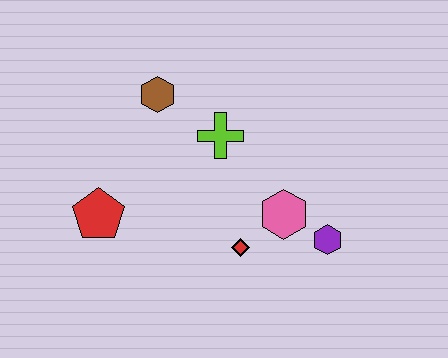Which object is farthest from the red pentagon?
The purple hexagon is farthest from the red pentagon.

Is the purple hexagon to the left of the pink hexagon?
No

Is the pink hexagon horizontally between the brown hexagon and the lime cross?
No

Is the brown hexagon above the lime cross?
Yes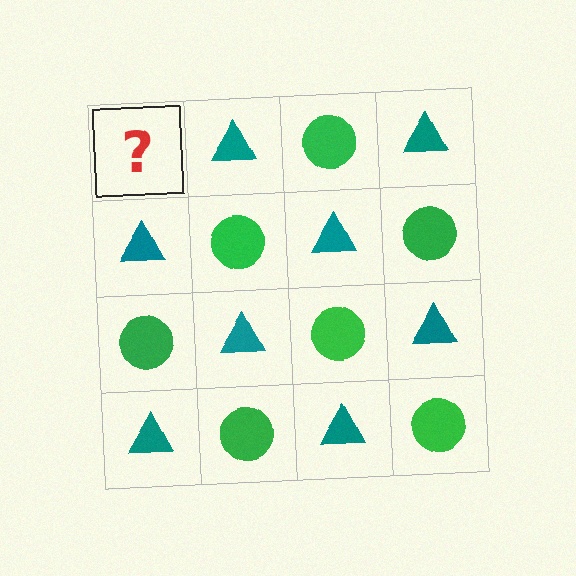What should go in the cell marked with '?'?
The missing cell should contain a green circle.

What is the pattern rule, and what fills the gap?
The rule is that it alternates green circle and teal triangle in a checkerboard pattern. The gap should be filled with a green circle.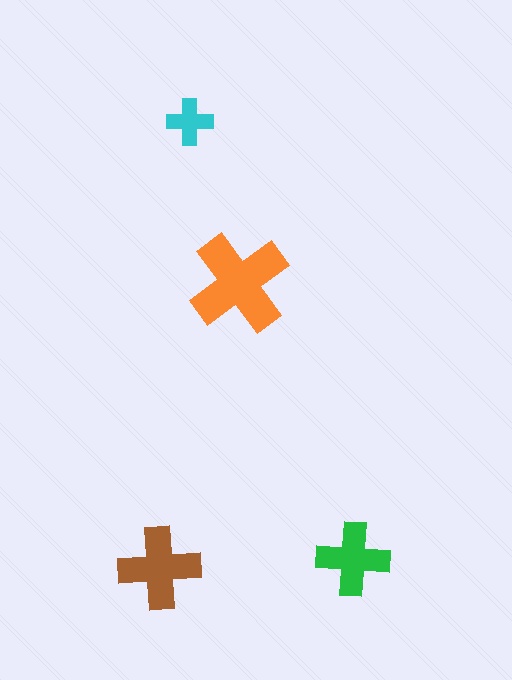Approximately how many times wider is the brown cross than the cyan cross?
About 2 times wider.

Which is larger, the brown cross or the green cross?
The brown one.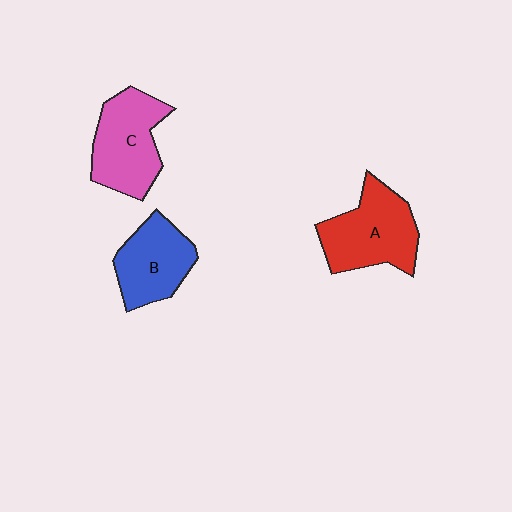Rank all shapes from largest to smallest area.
From largest to smallest: A (red), C (pink), B (blue).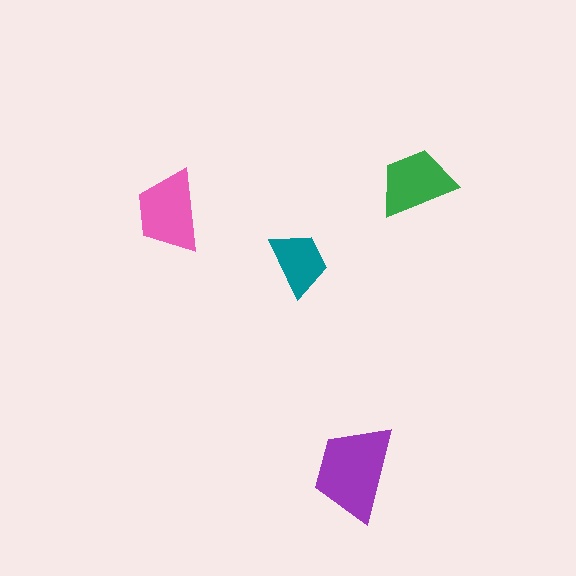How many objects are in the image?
There are 4 objects in the image.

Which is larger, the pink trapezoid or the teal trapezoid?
The pink one.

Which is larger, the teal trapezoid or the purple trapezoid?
The purple one.